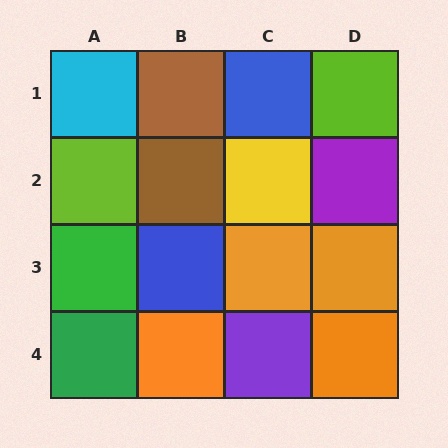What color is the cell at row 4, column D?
Orange.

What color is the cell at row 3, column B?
Blue.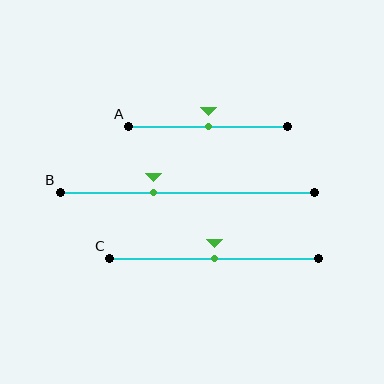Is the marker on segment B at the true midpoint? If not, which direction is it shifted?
No, the marker on segment B is shifted to the left by about 13% of the segment length.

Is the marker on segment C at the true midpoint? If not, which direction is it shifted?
Yes, the marker on segment C is at the true midpoint.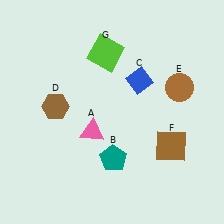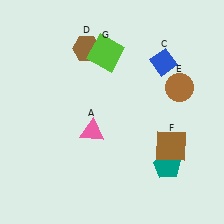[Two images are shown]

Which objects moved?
The objects that moved are: the teal pentagon (B), the blue diamond (C), the brown hexagon (D).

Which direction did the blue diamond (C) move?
The blue diamond (C) moved right.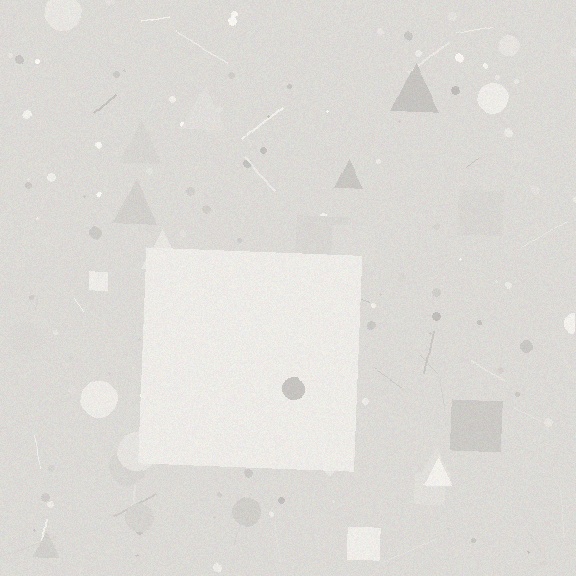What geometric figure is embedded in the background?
A square is embedded in the background.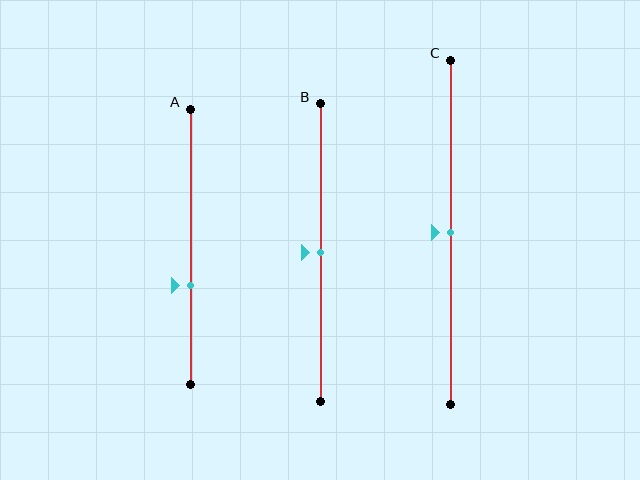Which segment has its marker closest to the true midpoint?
Segment B has its marker closest to the true midpoint.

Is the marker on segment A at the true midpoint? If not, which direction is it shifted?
No, the marker on segment A is shifted downward by about 14% of the segment length.